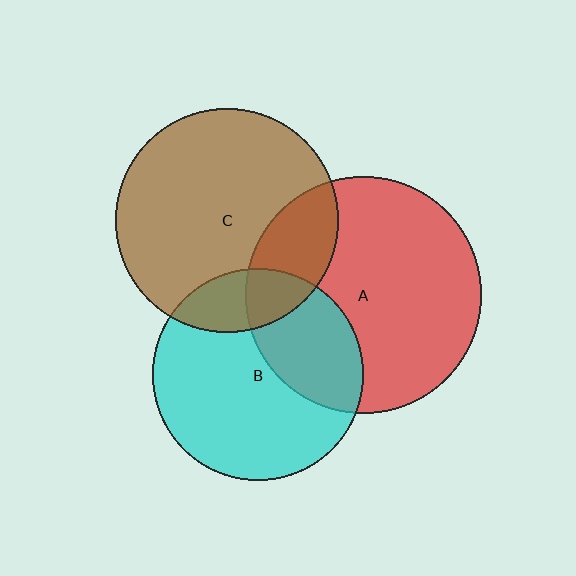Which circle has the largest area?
Circle A (red).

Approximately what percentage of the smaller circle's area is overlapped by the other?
Approximately 35%.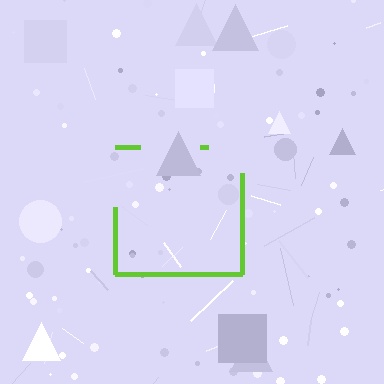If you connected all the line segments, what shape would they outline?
They would outline a square.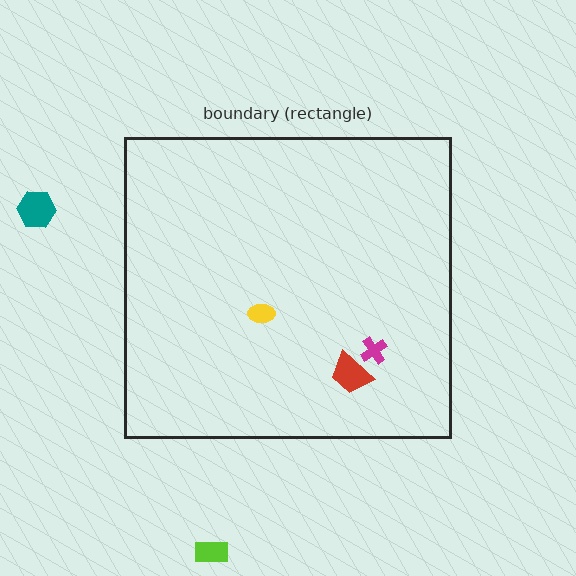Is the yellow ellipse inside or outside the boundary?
Inside.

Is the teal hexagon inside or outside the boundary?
Outside.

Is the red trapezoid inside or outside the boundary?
Inside.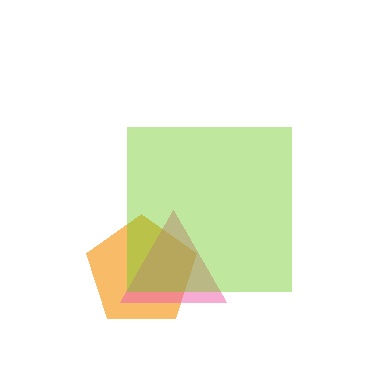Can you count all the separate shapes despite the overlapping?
Yes, there are 3 separate shapes.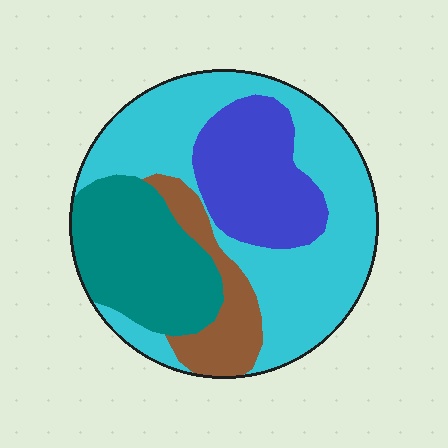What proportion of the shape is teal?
Teal covers around 25% of the shape.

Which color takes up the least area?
Brown, at roughly 10%.